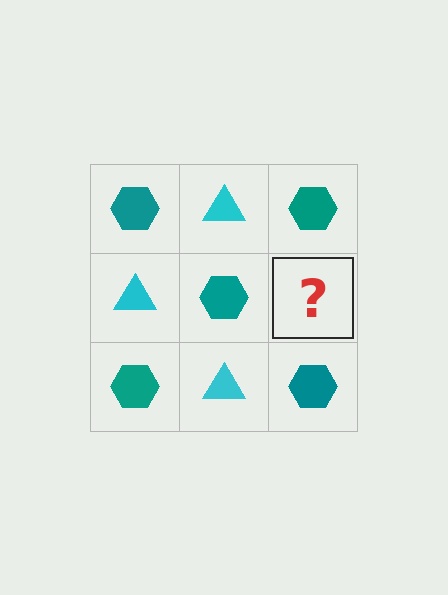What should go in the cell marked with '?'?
The missing cell should contain a cyan triangle.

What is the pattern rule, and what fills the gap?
The rule is that it alternates teal hexagon and cyan triangle in a checkerboard pattern. The gap should be filled with a cyan triangle.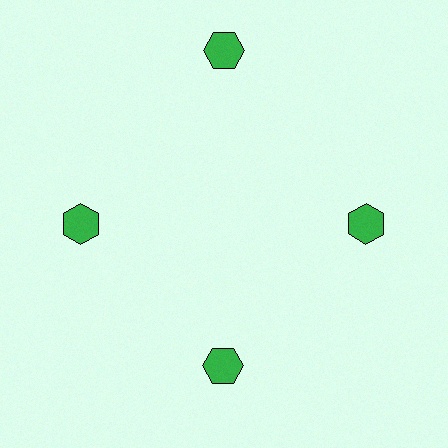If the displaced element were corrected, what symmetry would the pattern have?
It would have 4-fold rotational symmetry — the pattern would map onto itself every 90 degrees.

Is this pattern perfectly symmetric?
No. The 4 green hexagons are arranged in a ring, but one element near the 12 o'clock position is pushed outward from the center, breaking the 4-fold rotational symmetry.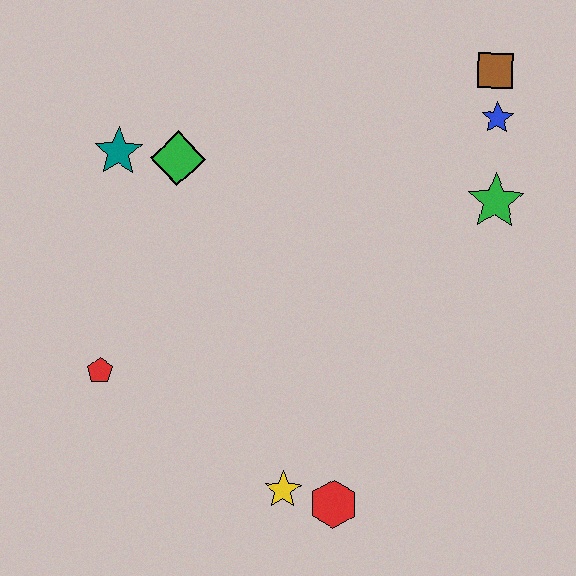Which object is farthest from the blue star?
The red pentagon is farthest from the blue star.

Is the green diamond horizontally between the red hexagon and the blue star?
No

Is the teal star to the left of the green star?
Yes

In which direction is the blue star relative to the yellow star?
The blue star is above the yellow star.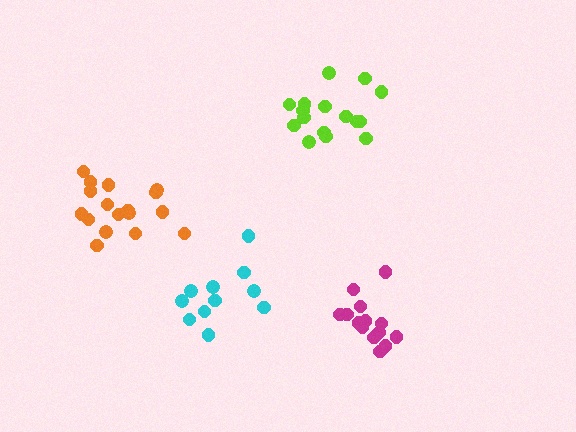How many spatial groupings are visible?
There are 4 spatial groupings.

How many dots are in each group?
Group 1: 16 dots, Group 2: 14 dots, Group 3: 11 dots, Group 4: 17 dots (58 total).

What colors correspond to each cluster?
The clusters are colored: lime, magenta, cyan, orange.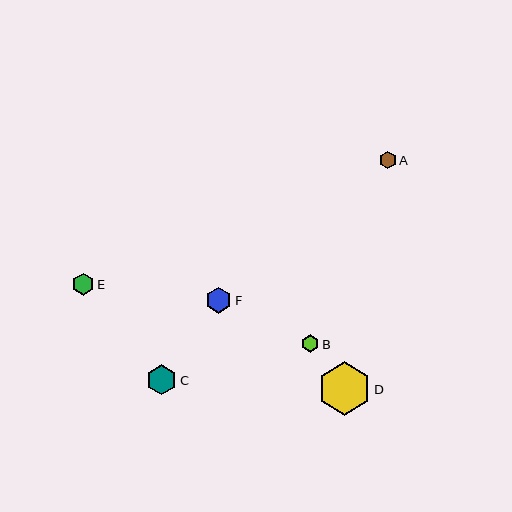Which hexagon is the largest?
Hexagon D is the largest with a size of approximately 53 pixels.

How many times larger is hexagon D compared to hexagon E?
Hexagon D is approximately 2.4 times the size of hexagon E.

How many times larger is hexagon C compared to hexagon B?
Hexagon C is approximately 1.7 times the size of hexagon B.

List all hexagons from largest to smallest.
From largest to smallest: D, C, F, E, B, A.